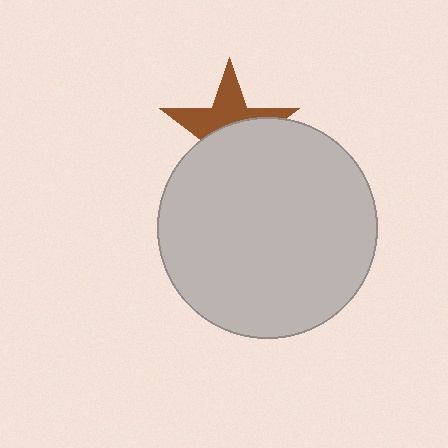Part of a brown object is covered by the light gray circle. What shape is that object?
It is a star.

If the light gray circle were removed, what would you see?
You would see the complete brown star.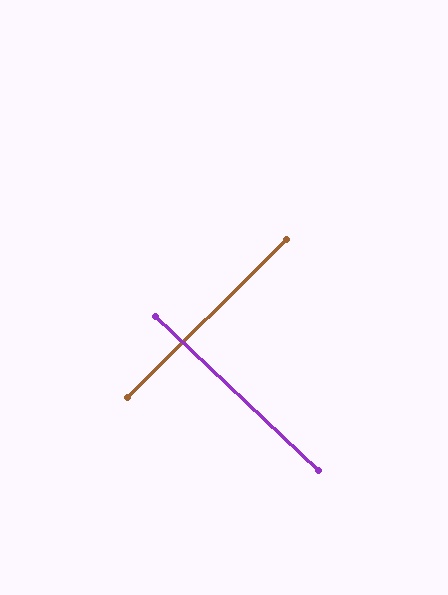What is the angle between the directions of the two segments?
Approximately 88 degrees.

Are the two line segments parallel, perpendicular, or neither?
Perpendicular — they meet at approximately 88°.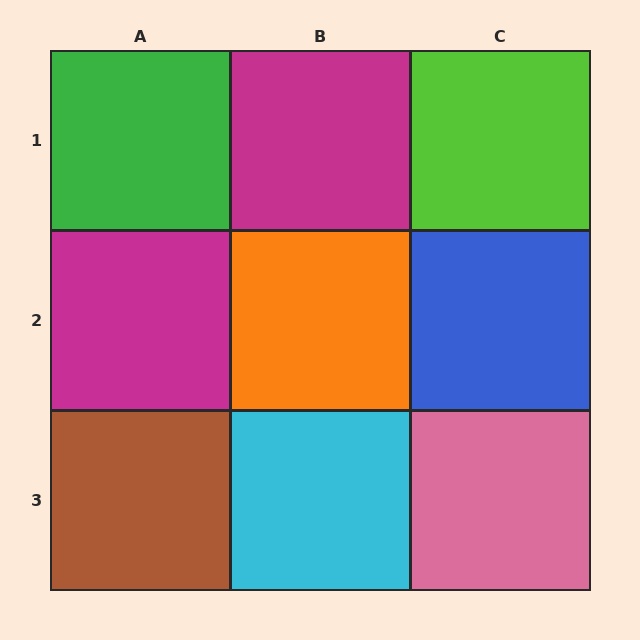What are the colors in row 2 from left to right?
Magenta, orange, blue.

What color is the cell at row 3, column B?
Cyan.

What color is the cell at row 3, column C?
Pink.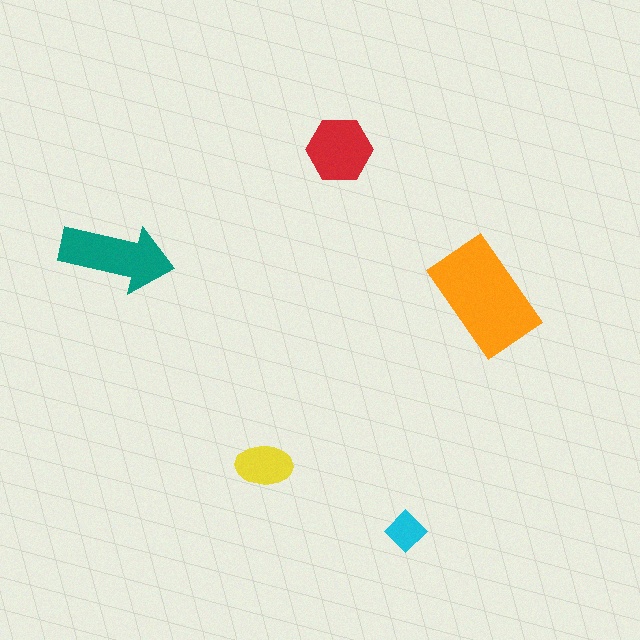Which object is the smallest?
The cyan diamond.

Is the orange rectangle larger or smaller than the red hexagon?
Larger.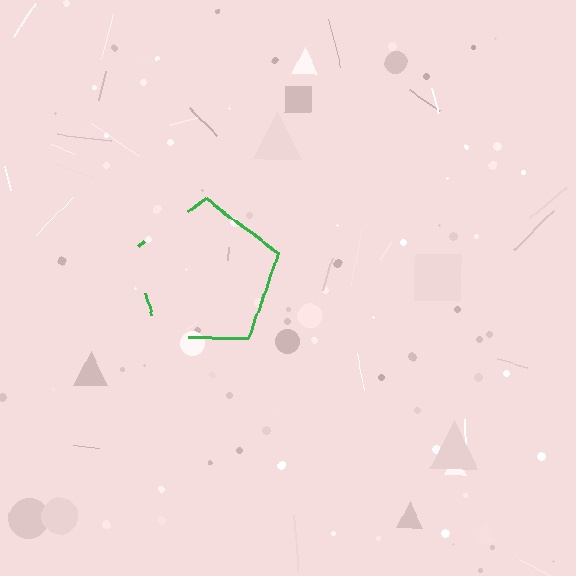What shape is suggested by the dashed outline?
The dashed outline suggests a pentagon.